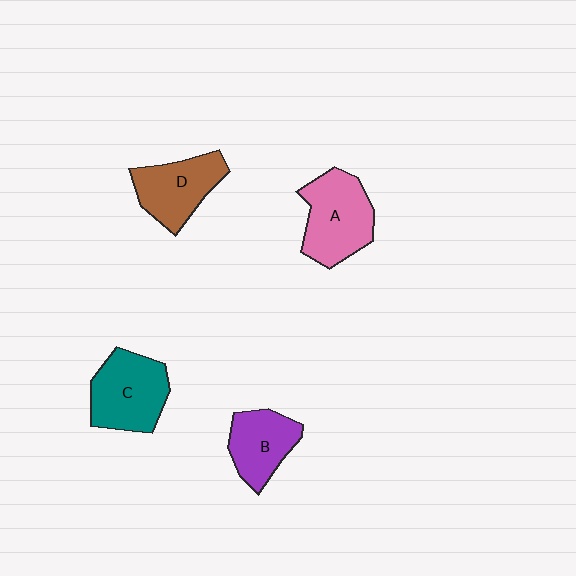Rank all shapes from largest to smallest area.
From largest to smallest: A (pink), C (teal), D (brown), B (purple).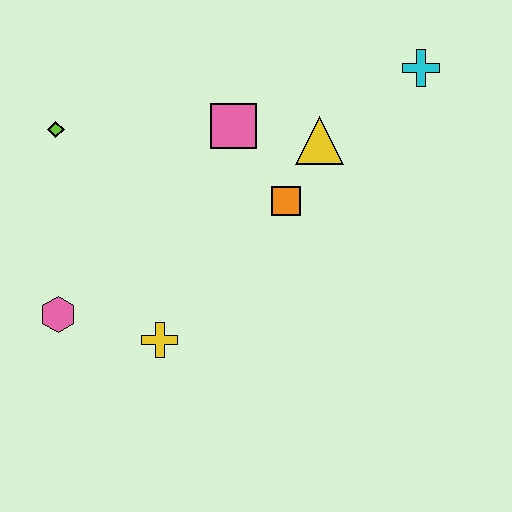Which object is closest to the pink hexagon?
The yellow cross is closest to the pink hexagon.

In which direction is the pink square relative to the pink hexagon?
The pink square is above the pink hexagon.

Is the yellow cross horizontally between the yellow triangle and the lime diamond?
Yes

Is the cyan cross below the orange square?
No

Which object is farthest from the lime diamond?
The cyan cross is farthest from the lime diamond.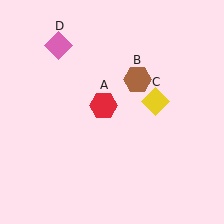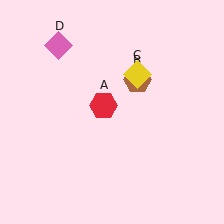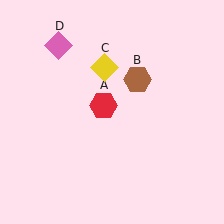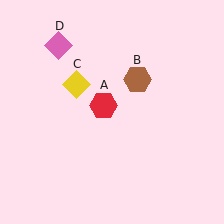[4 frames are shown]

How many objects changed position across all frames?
1 object changed position: yellow diamond (object C).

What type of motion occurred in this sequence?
The yellow diamond (object C) rotated counterclockwise around the center of the scene.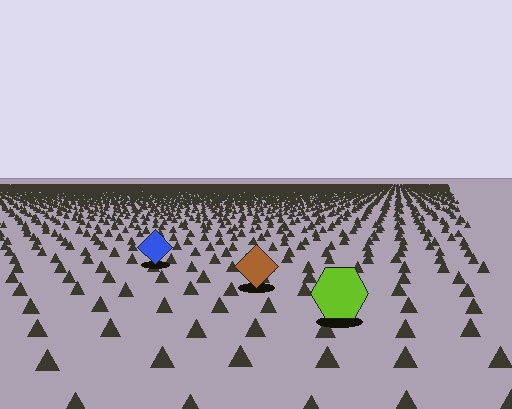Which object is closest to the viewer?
The lime hexagon is closest. The texture marks near it are larger and more spread out.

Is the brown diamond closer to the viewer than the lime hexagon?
No. The lime hexagon is closer — you can tell from the texture gradient: the ground texture is coarser near it.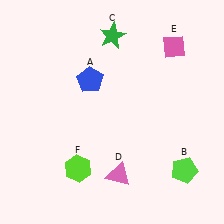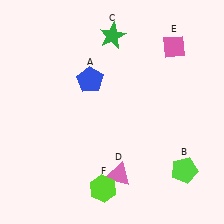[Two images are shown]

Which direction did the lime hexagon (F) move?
The lime hexagon (F) moved right.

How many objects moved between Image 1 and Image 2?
1 object moved between the two images.